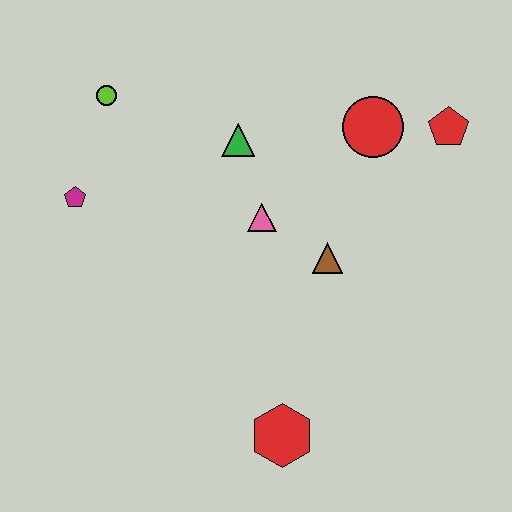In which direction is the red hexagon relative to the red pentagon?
The red hexagon is below the red pentagon.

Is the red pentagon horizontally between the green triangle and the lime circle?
No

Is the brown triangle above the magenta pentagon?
No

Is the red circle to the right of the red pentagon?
No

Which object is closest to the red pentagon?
The red circle is closest to the red pentagon.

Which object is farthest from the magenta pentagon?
The red pentagon is farthest from the magenta pentagon.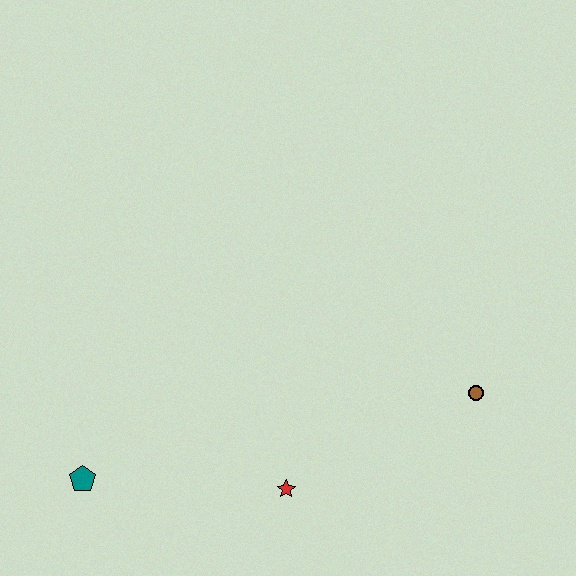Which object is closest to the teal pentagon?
The red star is closest to the teal pentagon.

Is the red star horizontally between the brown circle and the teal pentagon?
Yes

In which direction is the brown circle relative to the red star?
The brown circle is to the right of the red star.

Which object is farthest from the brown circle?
The teal pentagon is farthest from the brown circle.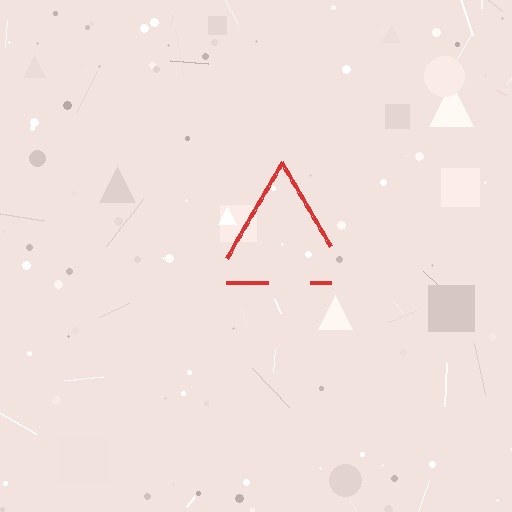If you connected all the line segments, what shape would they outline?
They would outline a triangle.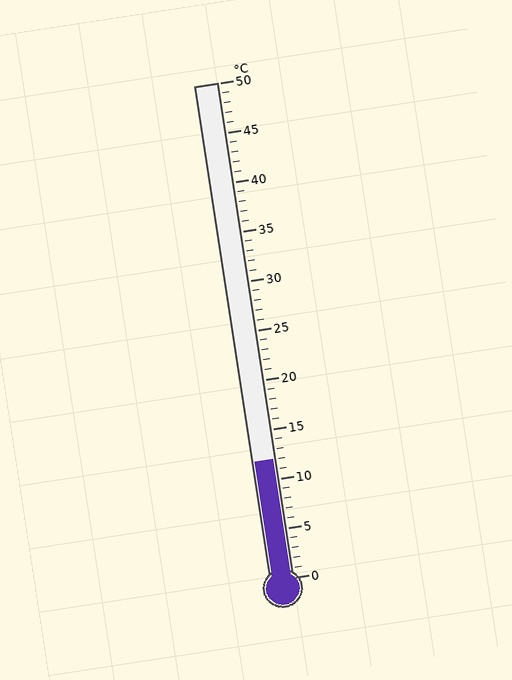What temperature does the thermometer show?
The thermometer shows approximately 12°C.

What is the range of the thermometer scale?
The thermometer scale ranges from 0°C to 50°C.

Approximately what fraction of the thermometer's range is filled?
The thermometer is filled to approximately 25% of its range.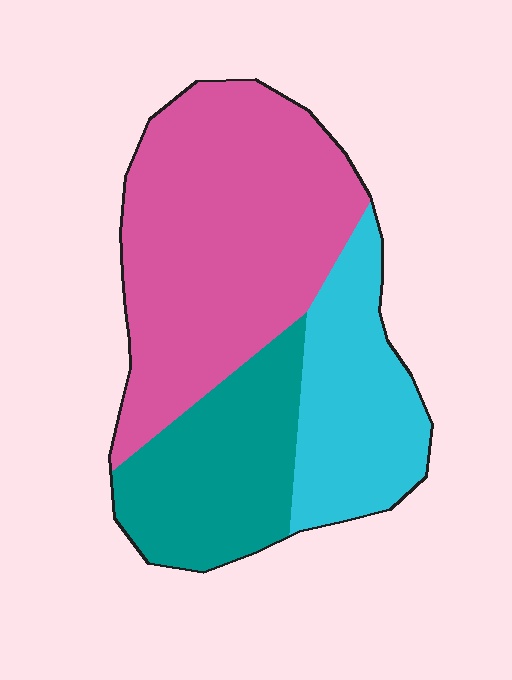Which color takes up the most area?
Pink, at roughly 50%.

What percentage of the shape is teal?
Teal takes up about one quarter (1/4) of the shape.